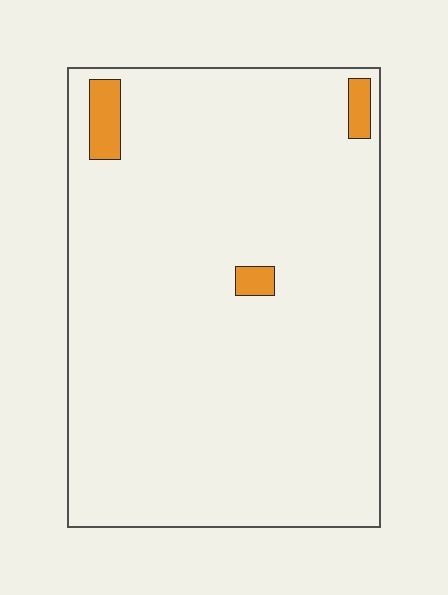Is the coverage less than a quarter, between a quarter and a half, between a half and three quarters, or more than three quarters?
Less than a quarter.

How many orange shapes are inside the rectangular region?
3.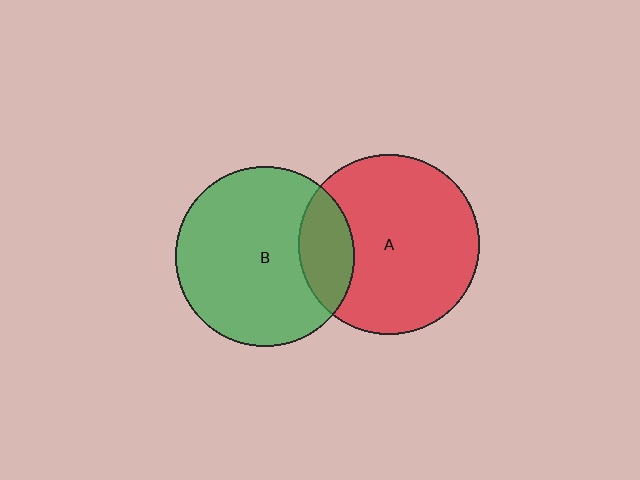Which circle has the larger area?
Circle A (red).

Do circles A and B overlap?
Yes.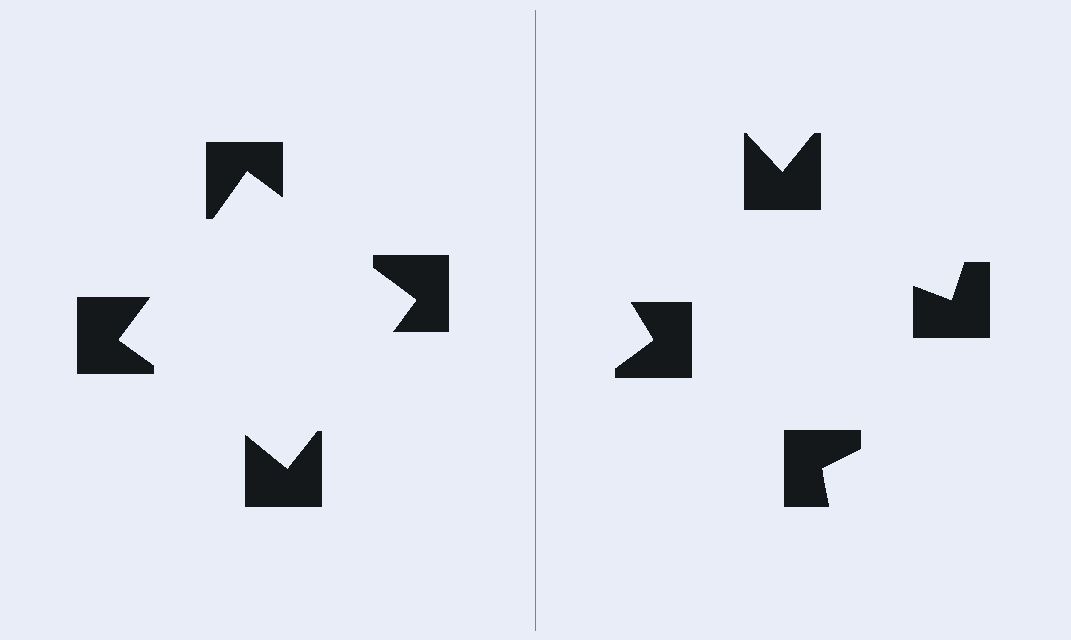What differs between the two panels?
The notched squares are positioned identically on both sides; only the wedge orientations differ. On the left they align to a square; on the right they are misaligned.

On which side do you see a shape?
An illusory square appears on the left side. On the right side the wedge cuts are rotated, so no coherent shape forms.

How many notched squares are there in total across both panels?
8 — 4 on each side.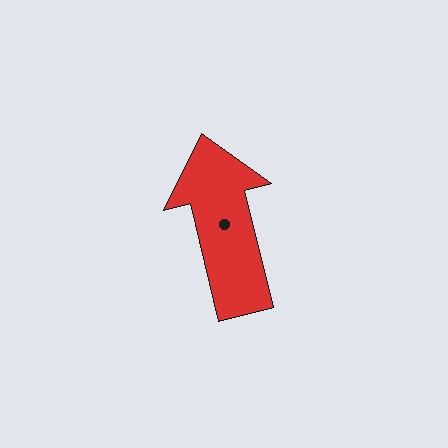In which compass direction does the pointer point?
North.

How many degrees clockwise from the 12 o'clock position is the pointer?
Approximately 346 degrees.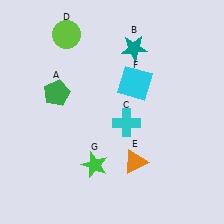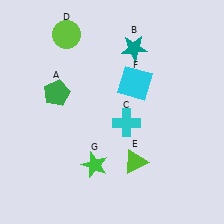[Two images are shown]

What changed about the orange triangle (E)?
In Image 1, E is orange. In Image 2, it changed to lime.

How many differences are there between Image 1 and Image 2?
There is 1 difference between the two images.